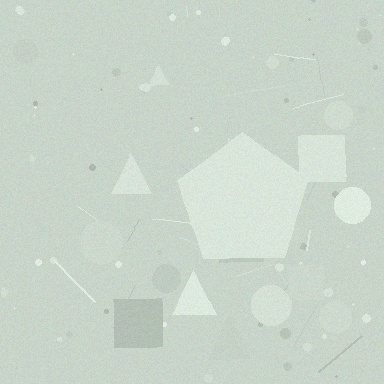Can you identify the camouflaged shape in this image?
The camouflaged shape is a pentagon.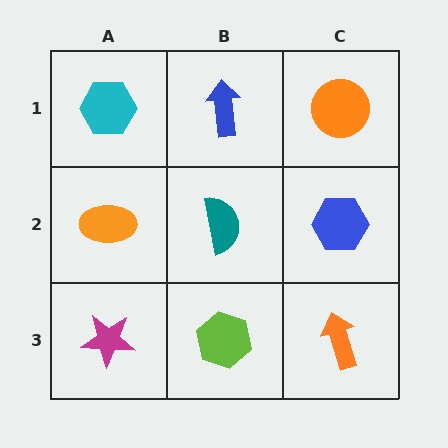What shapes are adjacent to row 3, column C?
A blue hexagon (row 2, column C), a lime hexagon (row 3, column B).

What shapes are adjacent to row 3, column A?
An orange ellipse (row 2, column A), a lime hexagon (row 3, column B).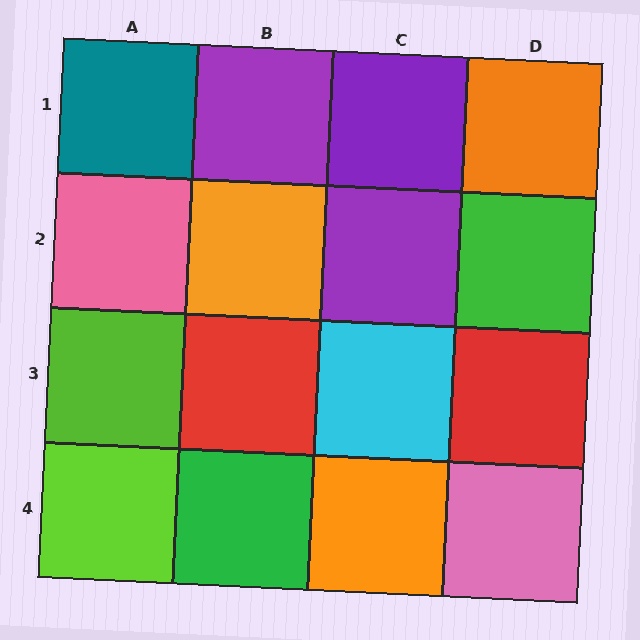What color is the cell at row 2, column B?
Orange.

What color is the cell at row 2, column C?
Purple.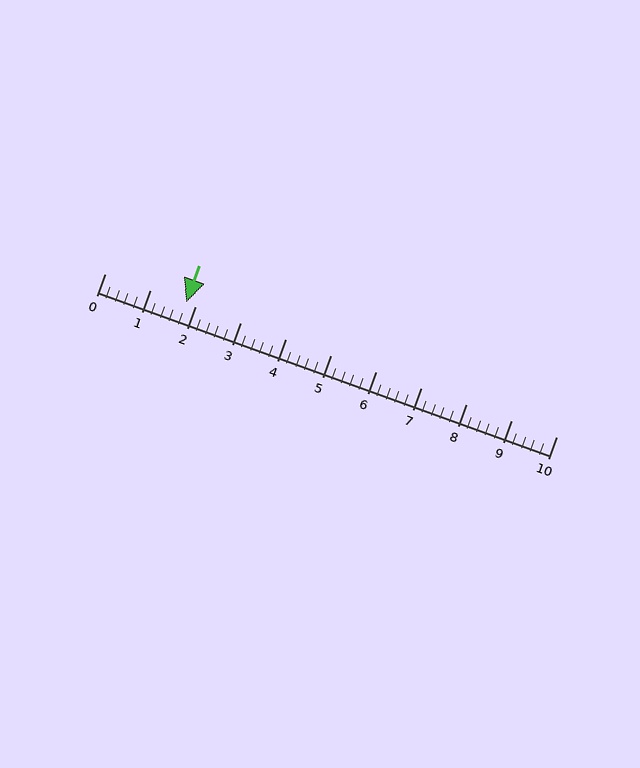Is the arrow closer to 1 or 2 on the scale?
The arrow is closer to 2.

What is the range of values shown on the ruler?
The ruler shows values from 0 to 10.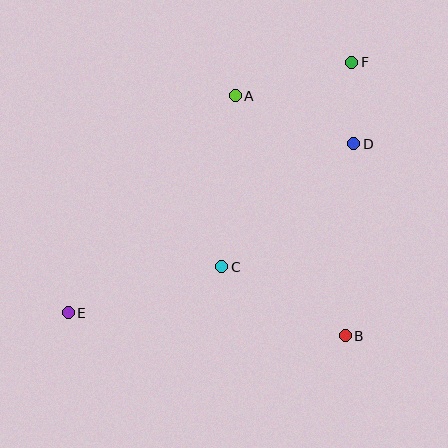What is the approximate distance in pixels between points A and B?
The distance between A and B is approximately 264 pixels.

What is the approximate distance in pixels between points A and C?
The distance between A and C is approximately 171 pixels.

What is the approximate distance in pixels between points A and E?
The distance between A and E is approximately 274 pixels.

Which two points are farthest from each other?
Points E and F are farthest from each other.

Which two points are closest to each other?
Points D and F are closest to each other.